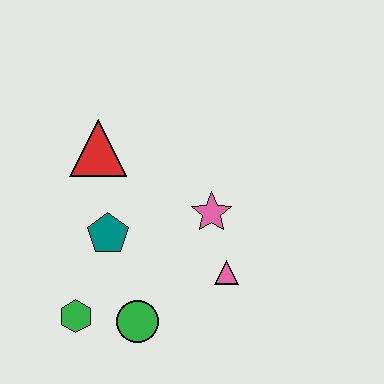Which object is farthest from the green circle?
The red triangle is farthest from the green circle.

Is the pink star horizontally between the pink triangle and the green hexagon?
Yes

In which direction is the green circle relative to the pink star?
The green circle is below the pink star.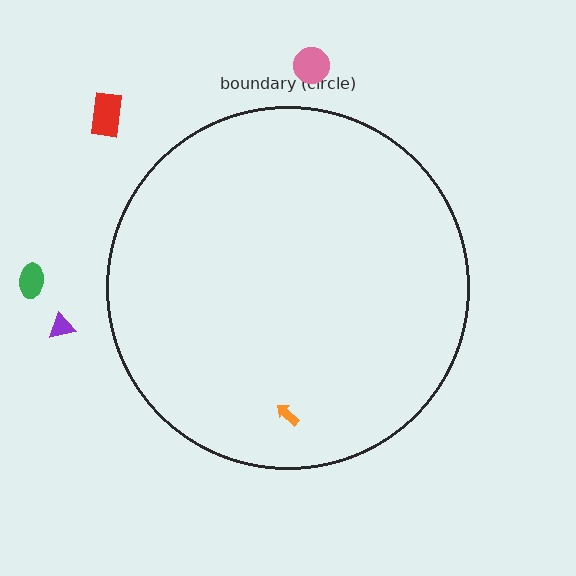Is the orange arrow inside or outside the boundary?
Inside.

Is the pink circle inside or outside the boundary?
Outside.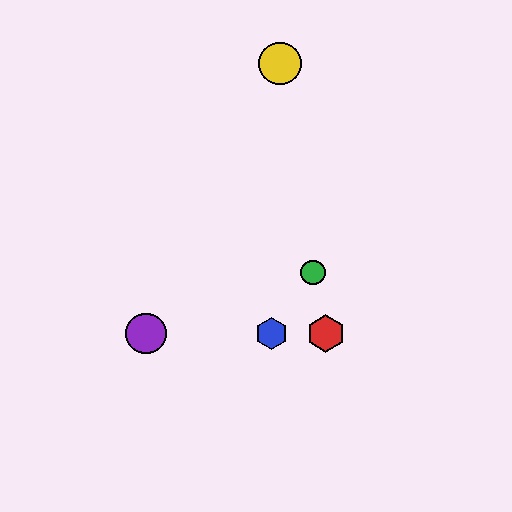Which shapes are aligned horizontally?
The red hexagon, the blue hexagon, the purple circle are aligned horizontally.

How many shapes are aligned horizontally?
3 shapes (the red hexagon, the blue hexagon, the purple circle) are aligned horizontally.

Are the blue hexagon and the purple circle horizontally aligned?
Yes, both are at y≈333.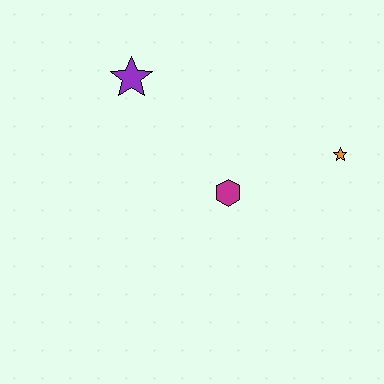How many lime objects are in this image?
There are no lime objects.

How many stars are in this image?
There are 2 stars.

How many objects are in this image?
There are 3 objects.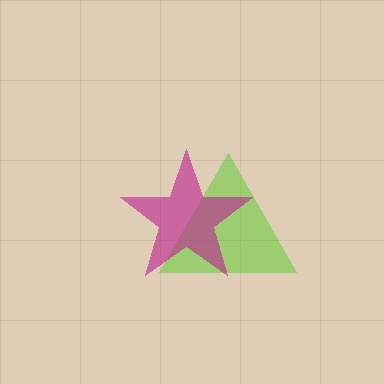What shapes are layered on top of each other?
The layered shapes are: a lime triangle, a magenta star.